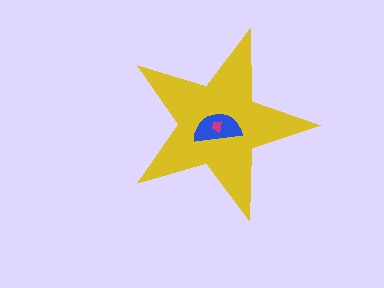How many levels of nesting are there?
3.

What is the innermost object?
The magenta trapezoid.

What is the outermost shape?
The yellow star.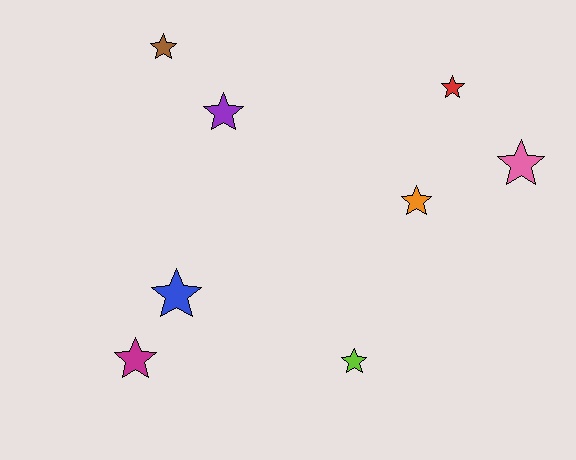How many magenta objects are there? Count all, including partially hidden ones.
There is 1 magenta object.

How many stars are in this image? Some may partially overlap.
There are 8 stars.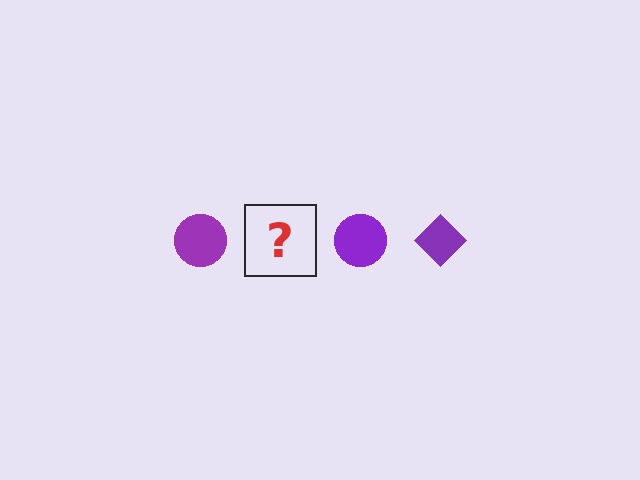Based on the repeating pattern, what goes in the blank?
The blank should be a purple diamond.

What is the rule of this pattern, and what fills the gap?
The rule is that the pattern cycles through circle, diamond shapes in purple. The gap should be filled with a purple diamond.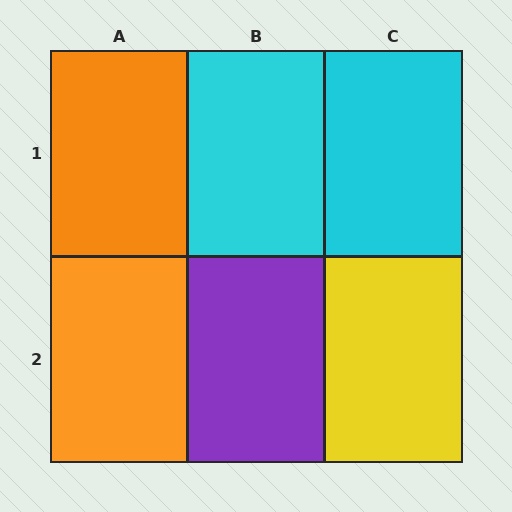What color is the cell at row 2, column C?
Yellow.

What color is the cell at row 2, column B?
Purple.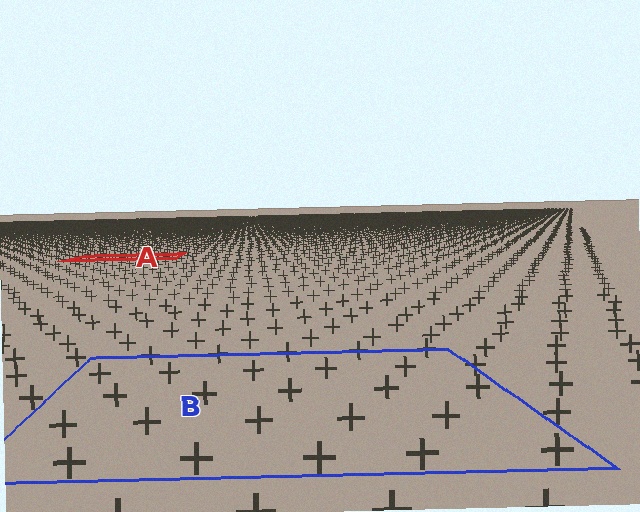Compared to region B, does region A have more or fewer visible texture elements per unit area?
Region A has more texture elements per unit area — they are packed more densely because it is farther away.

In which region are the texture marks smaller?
The texture marks are smaller in region A, because it is farther away.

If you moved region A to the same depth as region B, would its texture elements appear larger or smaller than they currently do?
They would appear larger. At a closer depth, the same texture elements are projected at a bigger on-screen size.